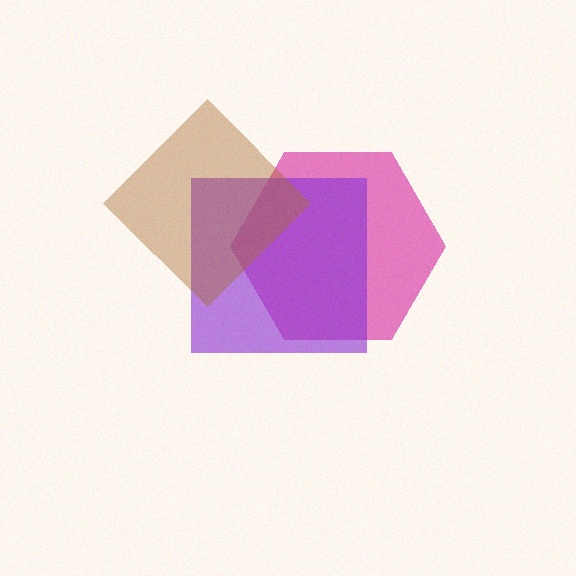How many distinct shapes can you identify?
There are 3 distinct shapes: a magenta hexagon, a purple square, a brown diamond.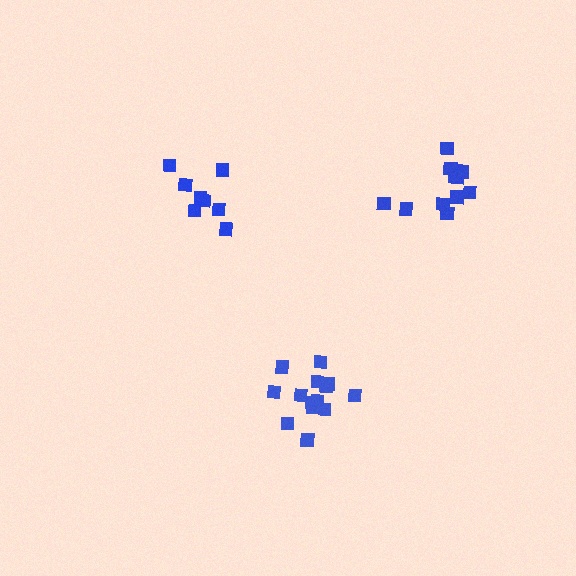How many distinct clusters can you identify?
There are 3 distinct clusters.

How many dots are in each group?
Group 1: 9 dots, Group 2: 11 dots, Group 3: 14 dots (34 total).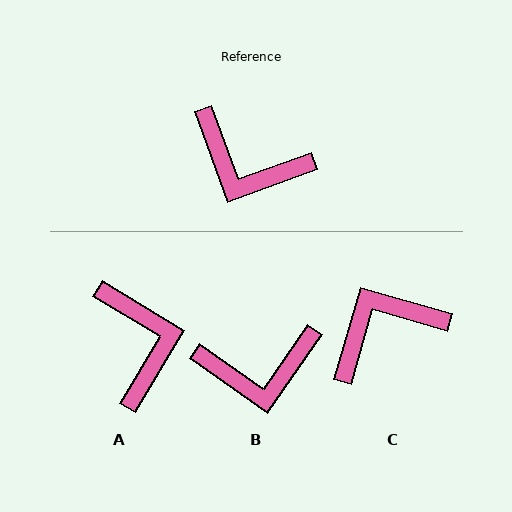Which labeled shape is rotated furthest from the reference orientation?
A, about 129 degrees away.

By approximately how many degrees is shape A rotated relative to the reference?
Approximately 129 degrees counter-clockwise.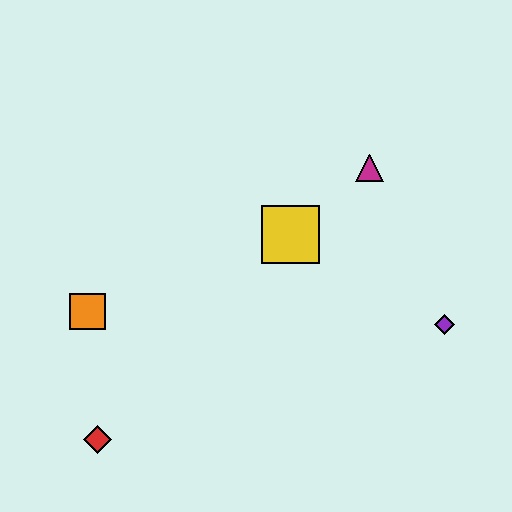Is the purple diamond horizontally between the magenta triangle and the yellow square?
No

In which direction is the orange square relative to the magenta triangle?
The orange square is to the left of the magenta triangle.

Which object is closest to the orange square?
The red diamond is closest to the orange square.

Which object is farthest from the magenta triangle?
The red diamond is farthest from the magenta triangle.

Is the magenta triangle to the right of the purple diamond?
No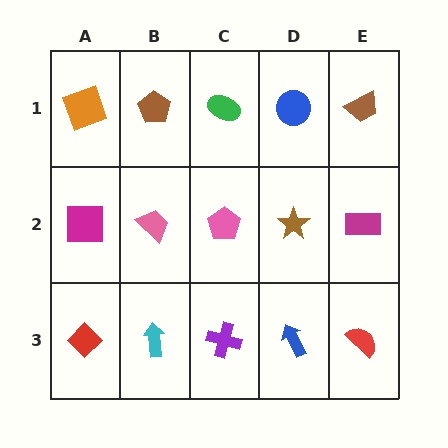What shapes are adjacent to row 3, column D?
A brown star (row 2, column D), a purple cross (row 3, column C), a red semicircle (row 3, column E).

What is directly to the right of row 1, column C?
A blue circle.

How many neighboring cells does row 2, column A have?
3.